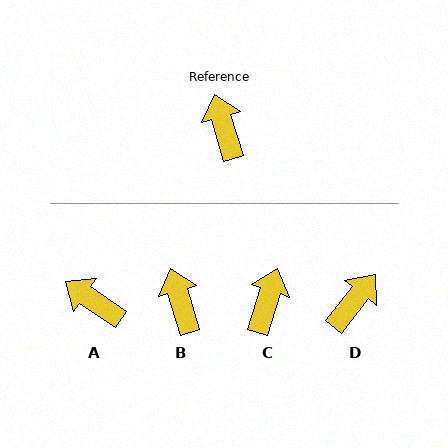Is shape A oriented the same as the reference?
No, it is off by about 39 degrees.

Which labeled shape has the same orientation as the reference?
B.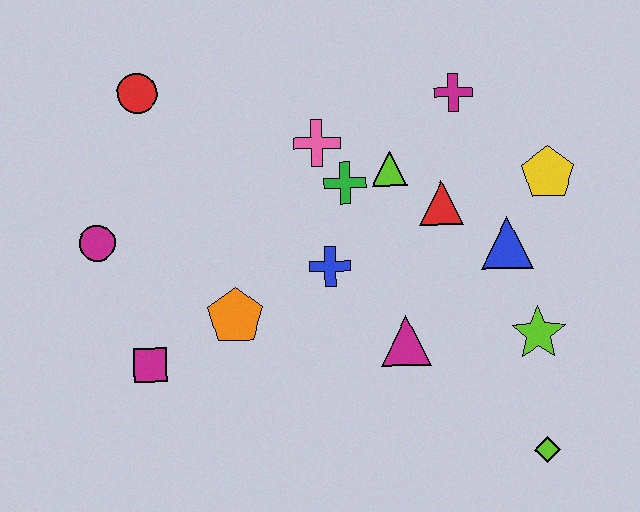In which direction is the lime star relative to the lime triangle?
The lime star is below the lime triangle.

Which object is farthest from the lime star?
The red circle is farthest from the lime star.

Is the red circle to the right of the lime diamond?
No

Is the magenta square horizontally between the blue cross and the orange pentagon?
No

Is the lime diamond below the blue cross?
Yes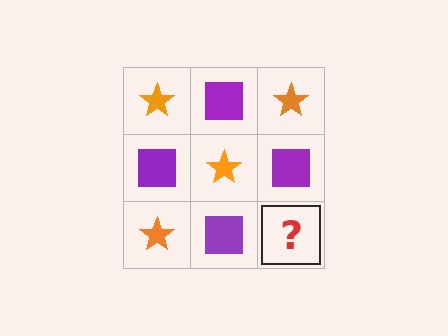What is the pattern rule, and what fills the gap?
The rule is that it alternates orange star and purple square in a checkerboard pattern. The gap should be filled with an orange star.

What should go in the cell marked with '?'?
The missing cell should contain an orange star.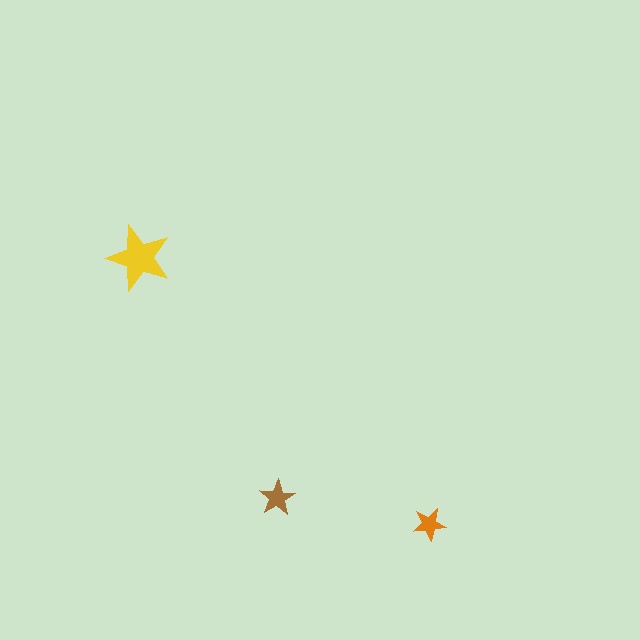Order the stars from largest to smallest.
the yellow one, the brown one, the orange one.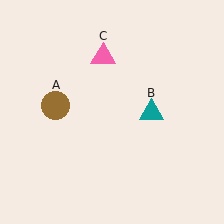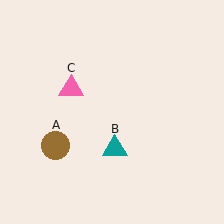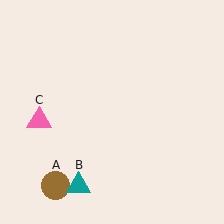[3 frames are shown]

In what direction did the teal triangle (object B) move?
The teal triangle (object B) moved down and to the left.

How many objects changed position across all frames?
3 objects changed position: brown circle (object A), teal triangle (object B), pink triangle (object C).